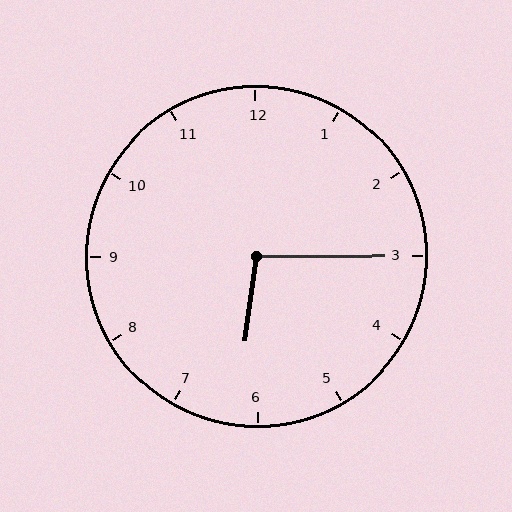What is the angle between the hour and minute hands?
Approximately 98 degrees.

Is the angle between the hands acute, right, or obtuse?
It is obtuse.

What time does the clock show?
6:15.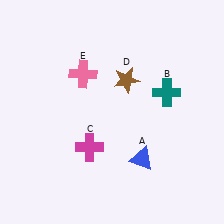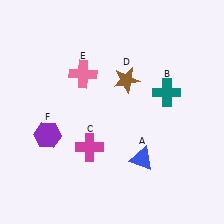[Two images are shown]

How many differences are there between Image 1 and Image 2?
There is 1 difference between the two images.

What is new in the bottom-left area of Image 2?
A purple hexagon (F) was added in the bottom-left area of Image 2.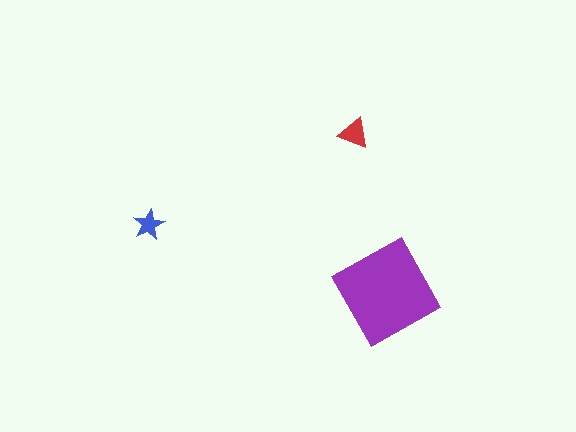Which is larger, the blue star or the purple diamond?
The purple diamond.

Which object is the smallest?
The blue star.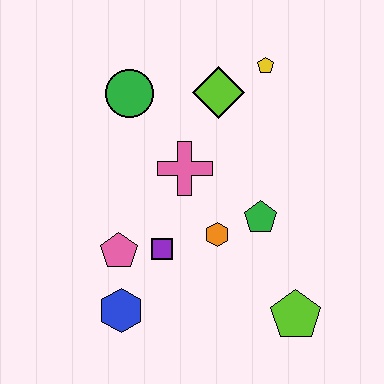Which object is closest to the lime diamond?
The yellow pentagon is closest to the lime diamond.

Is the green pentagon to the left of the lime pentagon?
Yes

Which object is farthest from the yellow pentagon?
The blue hexagon is farthest from the yellow pentagon.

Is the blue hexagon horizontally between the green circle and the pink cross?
No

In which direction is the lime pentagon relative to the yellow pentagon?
The lime pentagon is below the yellow pentagon.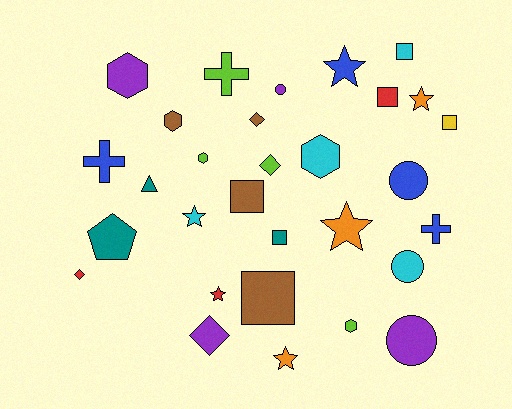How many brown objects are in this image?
There are 4 brown objects.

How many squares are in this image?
There are 6 squares.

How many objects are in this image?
There are 30 objects.